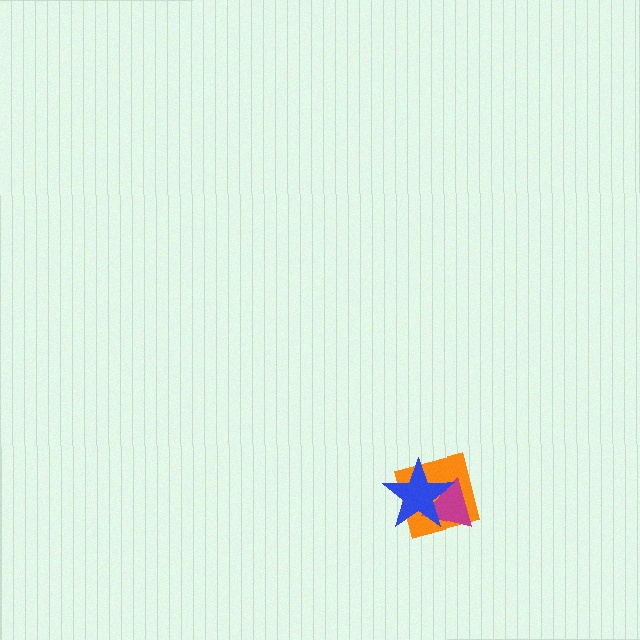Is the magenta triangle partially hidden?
Yes, it is partially covered by another shape.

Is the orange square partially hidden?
Yes, it is partially covered by another shape.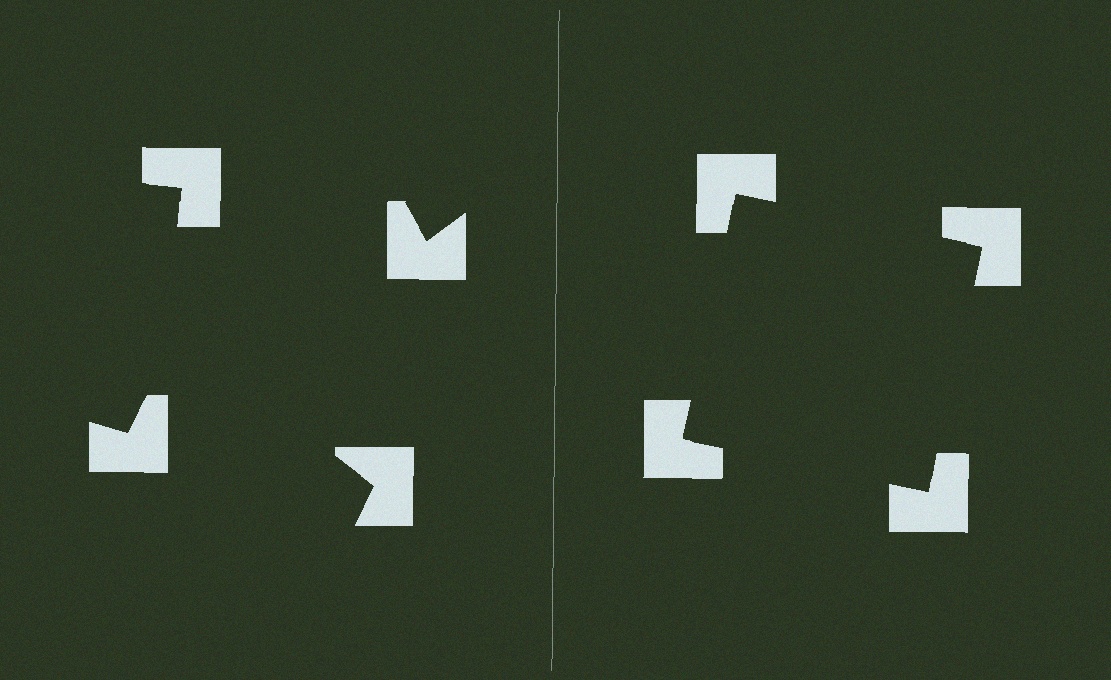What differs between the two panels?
The notched squares are positioned identically on both sides; only the wedge orientations differ. On the right they align to a square; on the left they are misaligned.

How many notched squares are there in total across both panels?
8 — 4 on each side.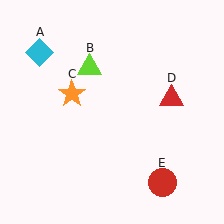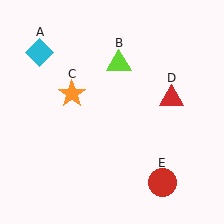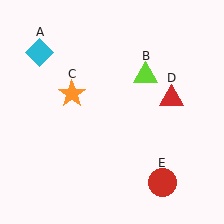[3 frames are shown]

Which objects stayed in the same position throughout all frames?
Cyan diamond (object A) and orange star (object C) and red triangle (object D) and red circle (object E) remained stationary.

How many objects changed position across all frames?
1 object changed position: lime triangle (object B).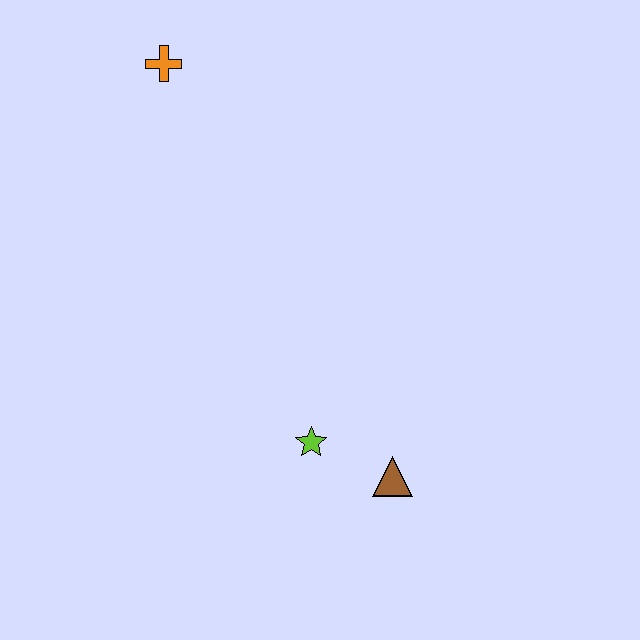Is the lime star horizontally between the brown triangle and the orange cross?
Yes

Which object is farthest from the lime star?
The orange cross is farthest from the lime star.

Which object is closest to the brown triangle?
The lime star is closest to the brown triangle.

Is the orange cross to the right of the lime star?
No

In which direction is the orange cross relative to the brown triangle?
The orange cross is above the brown triangle.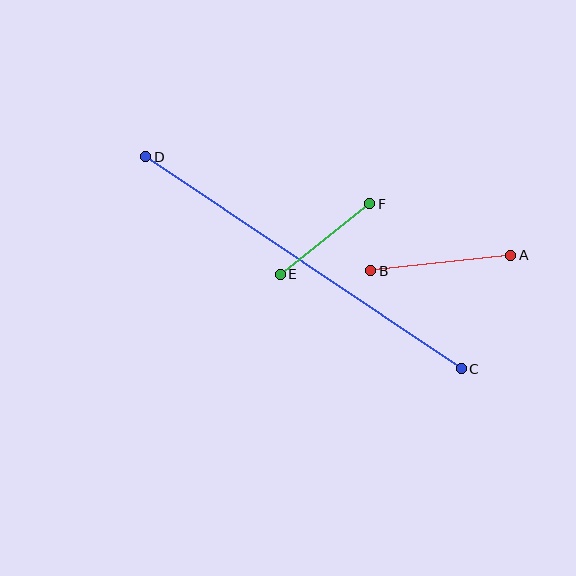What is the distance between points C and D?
The distance is approximately 380 pixels.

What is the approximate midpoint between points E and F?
The midpoint is at approximately (325, 239) pixels.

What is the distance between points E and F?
The distance is approximately 114 pixels.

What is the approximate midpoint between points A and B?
The midpoint is at approximately (441, 263) pixels.